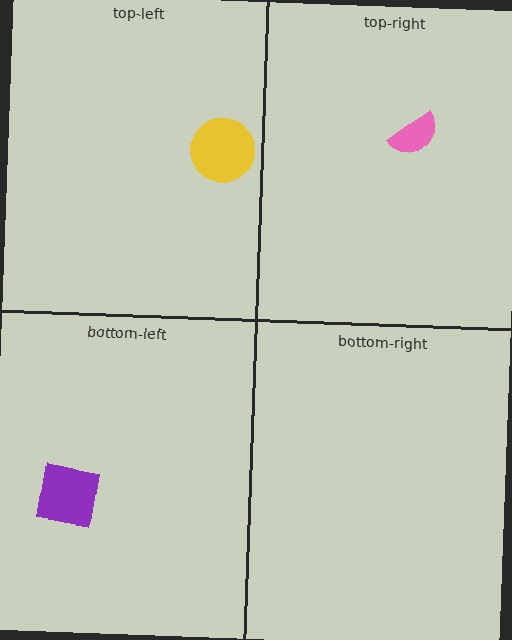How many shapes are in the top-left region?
1.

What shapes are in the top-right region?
The pink semicircle.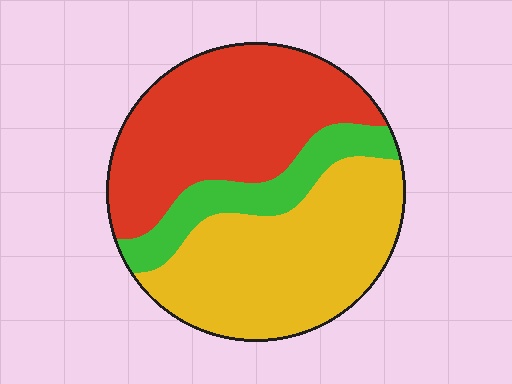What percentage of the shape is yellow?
Yellow covers around 40% of the shape.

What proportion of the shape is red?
Red takes up between a quarter and a half of the shape.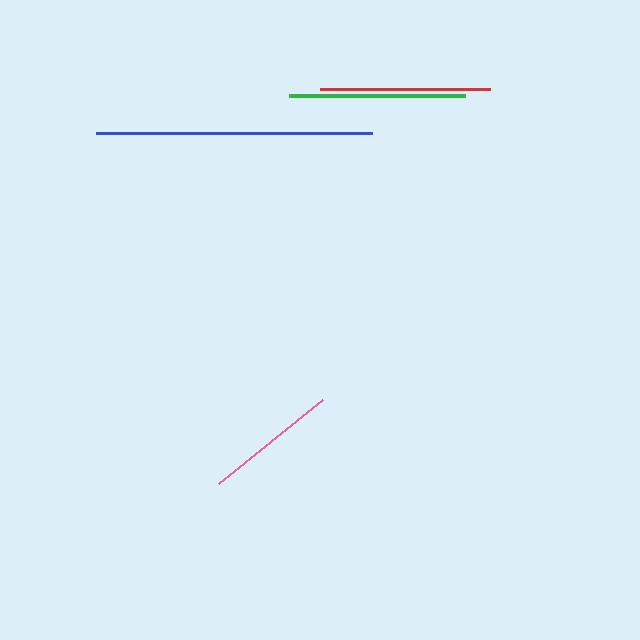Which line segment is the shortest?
The pink line is the shortest at approximately 134 pixels.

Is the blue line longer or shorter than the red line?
The blue line is longer than the red line.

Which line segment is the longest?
The blue line is the longest at approximately 276 pixels.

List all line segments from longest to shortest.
From longest to shortest: blue, green, red, pink.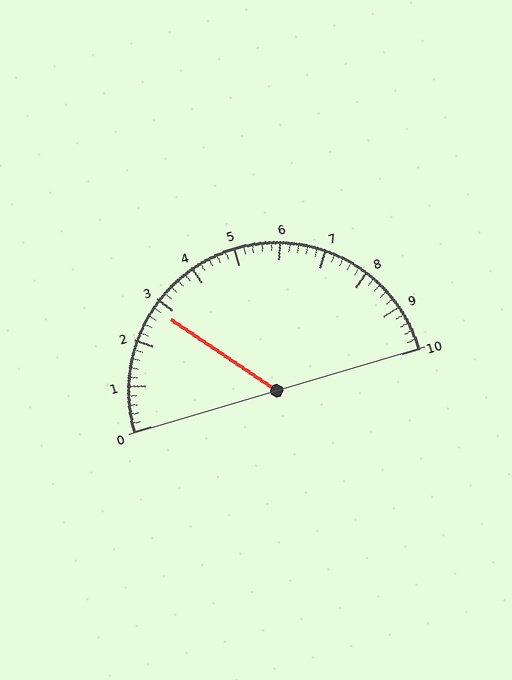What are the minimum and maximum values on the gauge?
The gauge ranges from 0 to 10.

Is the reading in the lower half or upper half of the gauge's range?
The reading is in the lower half of the range (0 to 10).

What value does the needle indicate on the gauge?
The needle indicates approximately 2.8.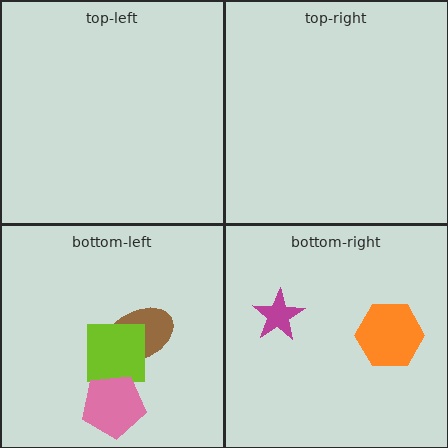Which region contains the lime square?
The bottom-left region.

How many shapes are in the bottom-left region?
3.